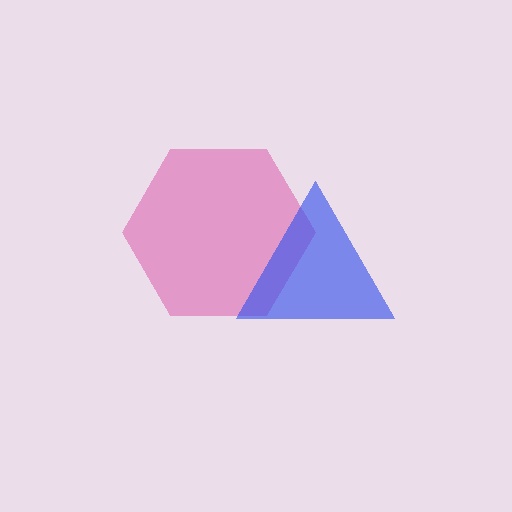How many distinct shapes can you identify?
There are 2 distinct shapes: a pink hexagon, a blue triangle.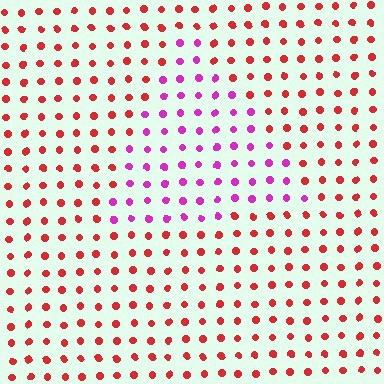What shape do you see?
I see a triangle.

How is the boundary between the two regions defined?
The boundary is defined purely by a slight shift in hue (about 50 degrees). Spacing, size, and orientation are identical on both sides.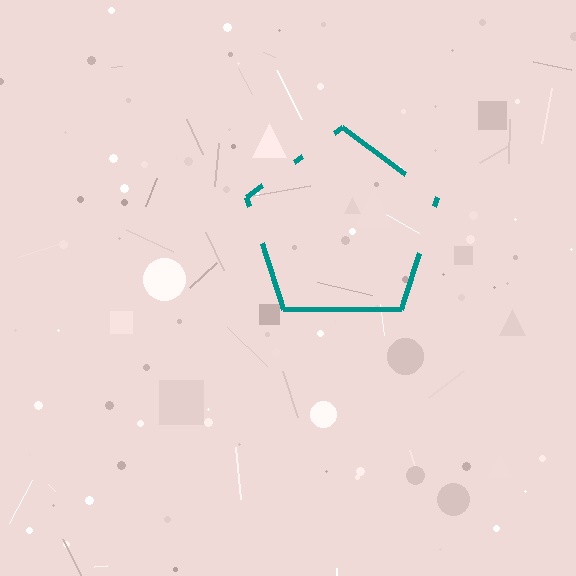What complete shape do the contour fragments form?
The contour fragments form a pentagon.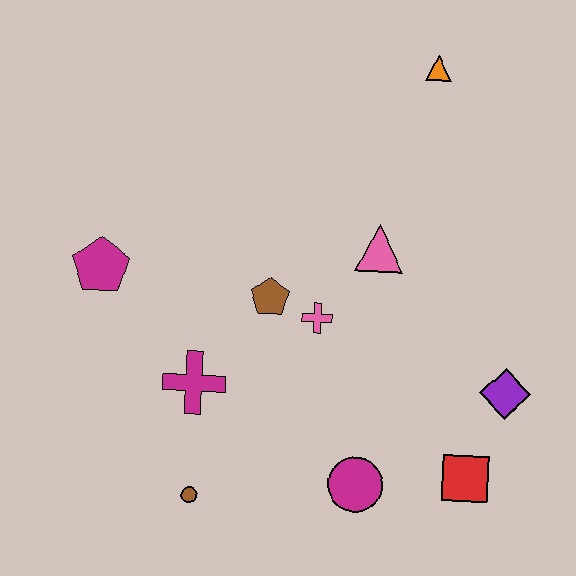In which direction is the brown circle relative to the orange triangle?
The brown circle is below the orange triangle.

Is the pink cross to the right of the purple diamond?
No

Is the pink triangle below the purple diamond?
No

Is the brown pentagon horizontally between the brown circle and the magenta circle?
Yes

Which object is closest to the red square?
The purple diamond is closest to the red square.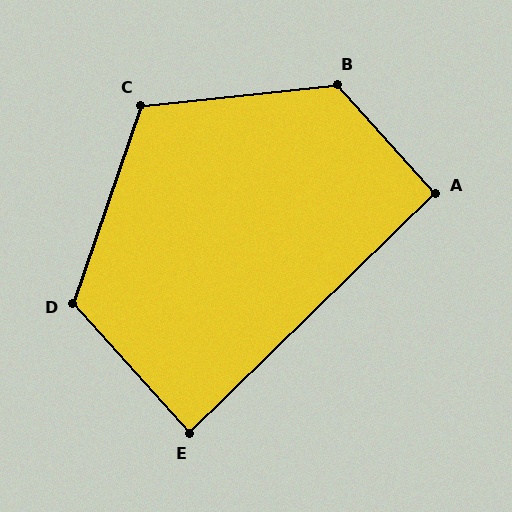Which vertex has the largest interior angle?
B, at approximately 126 degrees.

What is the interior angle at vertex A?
Approximately 92 degrees (approximately right).